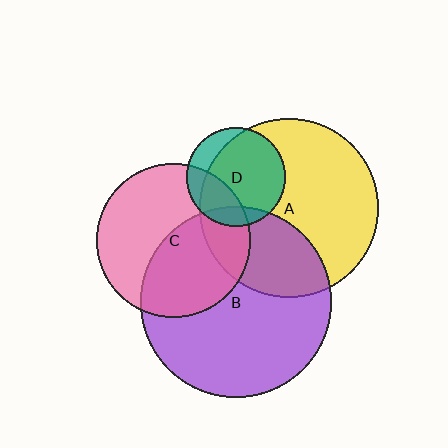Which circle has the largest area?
Circle B (purple).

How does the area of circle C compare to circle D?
Approximately 2.4 times.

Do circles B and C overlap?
Yes.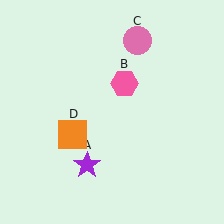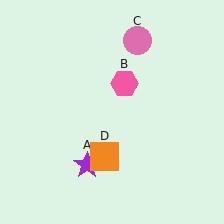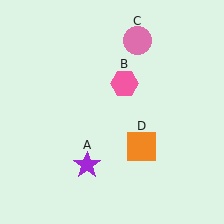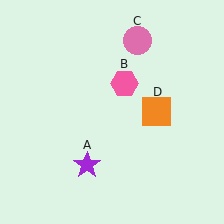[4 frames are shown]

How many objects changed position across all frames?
1 object changed position: orange square (object D).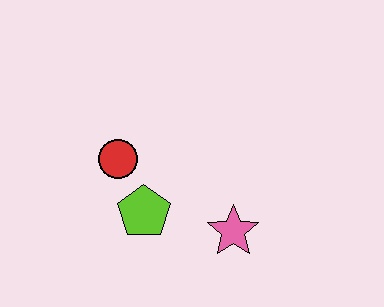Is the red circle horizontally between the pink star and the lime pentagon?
No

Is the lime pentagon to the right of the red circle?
Yes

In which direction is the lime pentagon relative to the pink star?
The lime pentagon is to the left of the pink star.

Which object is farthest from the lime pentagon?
The pink star is farthest from the lime pentagon.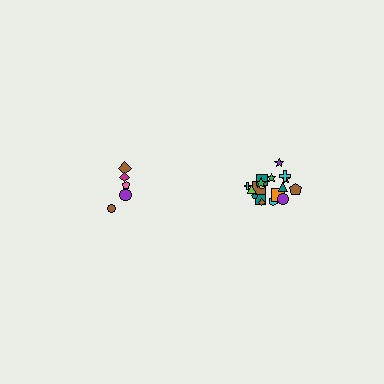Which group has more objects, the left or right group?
The right group.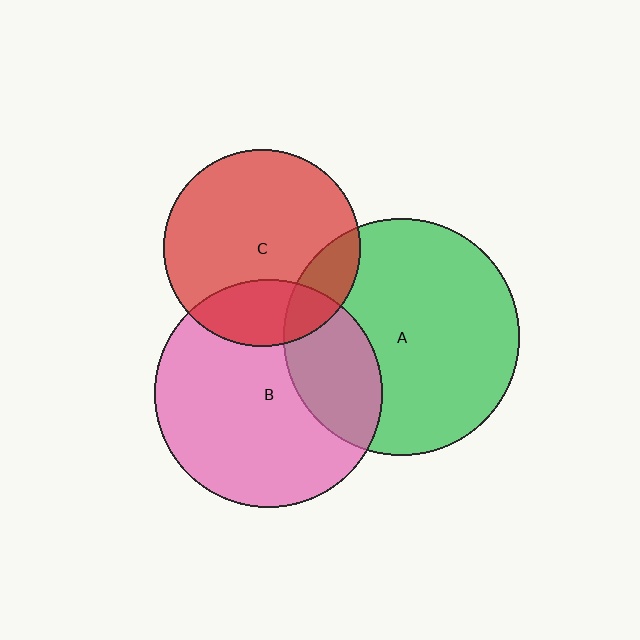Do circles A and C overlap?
Yes.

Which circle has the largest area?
Circle A (green).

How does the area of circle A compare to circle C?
Approximately 1.4 times.